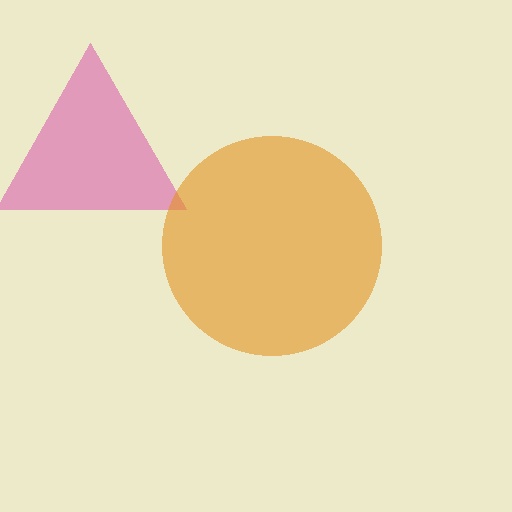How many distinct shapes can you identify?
There are 2 distinct shapes: a pink triangle, an orange circle.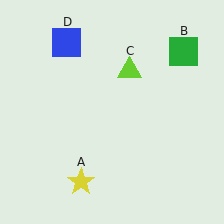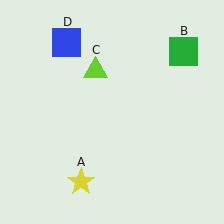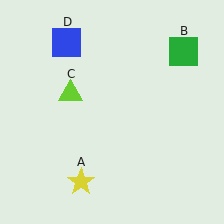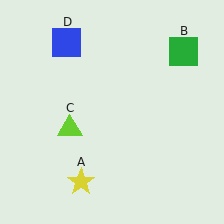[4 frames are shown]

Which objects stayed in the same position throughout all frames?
Yellow star (object A) and green square (object B) and blue square (object D) remained stationary.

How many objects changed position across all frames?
1 object changed position: lime triangle (object C).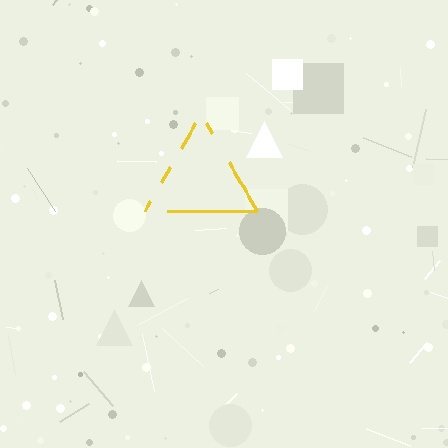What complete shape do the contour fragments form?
The contour fragments form a triangle.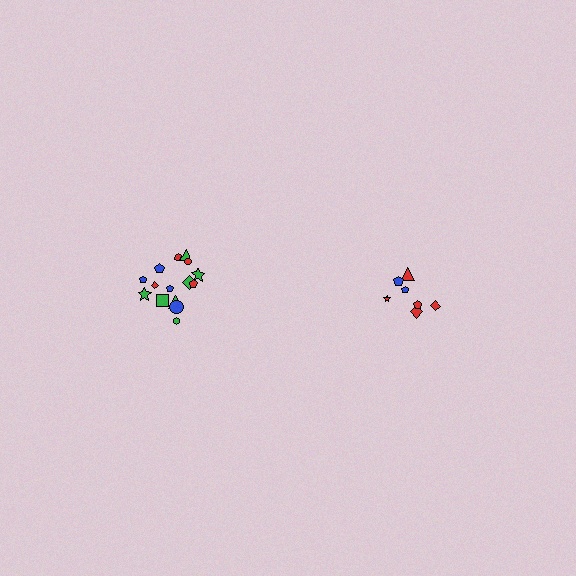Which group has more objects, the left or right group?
The left group.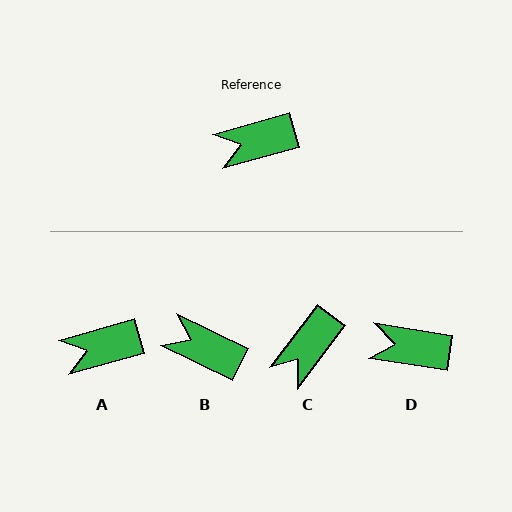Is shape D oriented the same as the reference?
No, it is off by about 25 degrees.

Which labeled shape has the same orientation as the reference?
A.